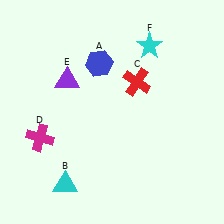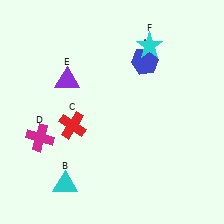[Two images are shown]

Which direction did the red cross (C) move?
The red cross (C) moved left.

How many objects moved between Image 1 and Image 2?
2 objects moved between the two images.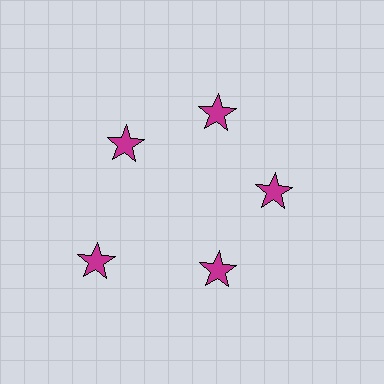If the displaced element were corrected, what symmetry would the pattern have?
It would have 5-fold rotational symmetry — the pattern would map onto itself every 72 degrees.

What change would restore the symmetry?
The symmetry would be restored by moving it inward, back onto the ring so that all 5 stars sit at equal angles and equal distance from the center.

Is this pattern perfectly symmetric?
No. The 5 magenta stars are arranged in a ring, but one element near the 8 o'clock position is pushed outward from the center, breaking the 5-fold rotational symmetry.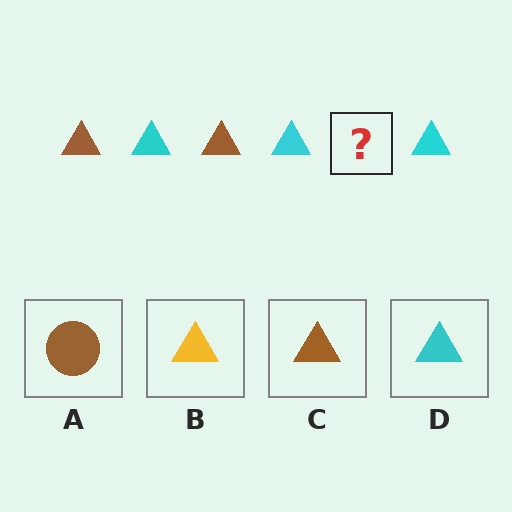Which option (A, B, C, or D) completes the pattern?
C.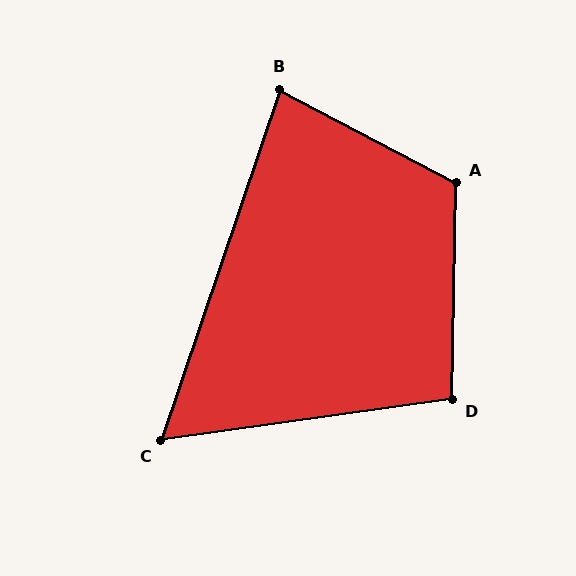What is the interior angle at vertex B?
Approximately 81 degrees (acute).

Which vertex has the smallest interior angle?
C, at approximately 63 degrees.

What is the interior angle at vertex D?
Approximately 99 degrees (obtuse).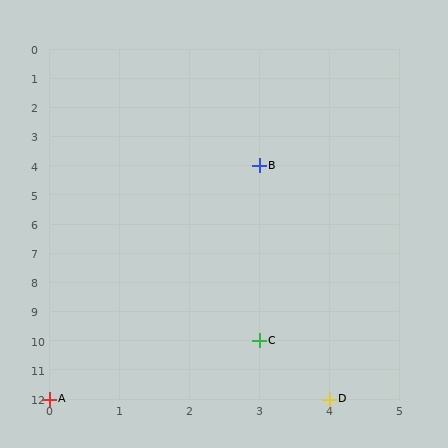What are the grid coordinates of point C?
Point C is at grid coordinates (3, 10).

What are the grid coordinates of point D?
Point D is at grid coordinates (4, 12).